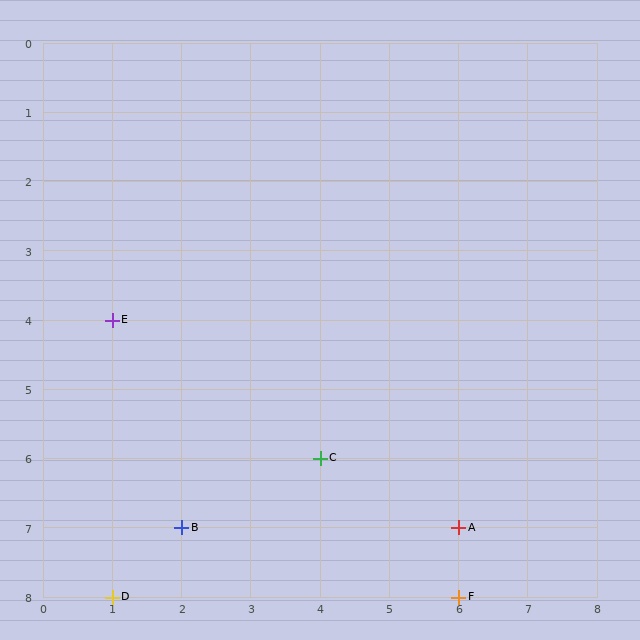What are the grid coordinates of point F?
Point F is at grid coordinates (6, 8).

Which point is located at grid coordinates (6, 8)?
Point F is at (6, 8).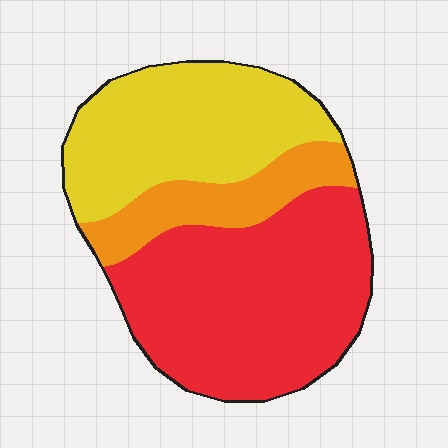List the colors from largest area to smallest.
From largest to smallest: red, yellow, orange.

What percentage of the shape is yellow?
Yellow covers 35% of the shape.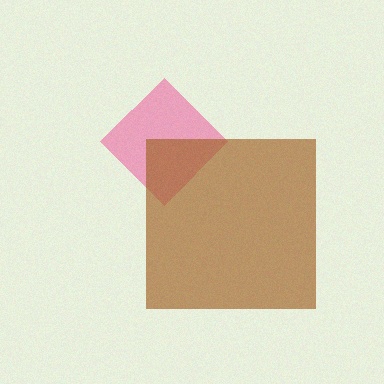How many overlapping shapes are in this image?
There are 2 overlapping shapes in the image.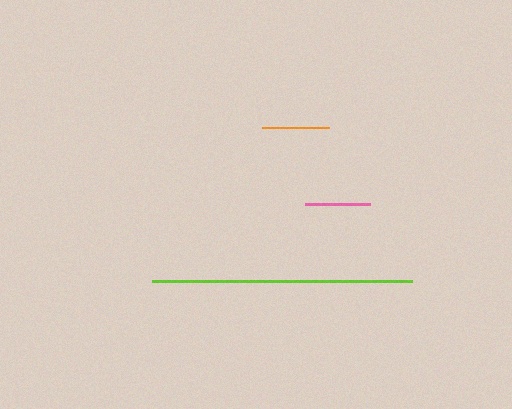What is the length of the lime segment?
The lime segment is approximately 260 pixels long.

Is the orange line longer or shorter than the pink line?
The orange line is longer than the pink line.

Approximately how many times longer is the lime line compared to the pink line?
The lime line is approximately 4.0 times the length of the pink line.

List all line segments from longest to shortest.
From longest to shortest: lime, orange, pink.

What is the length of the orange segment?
The orange segment is approximately 67 pixels long.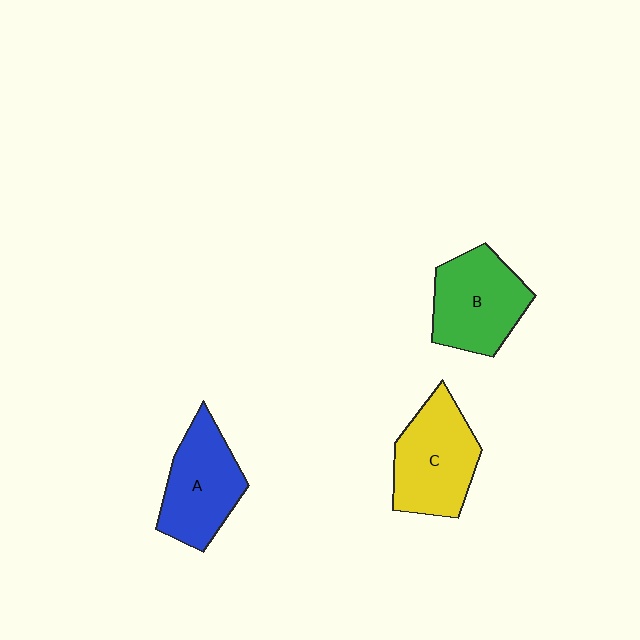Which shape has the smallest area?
Shape A (blue).